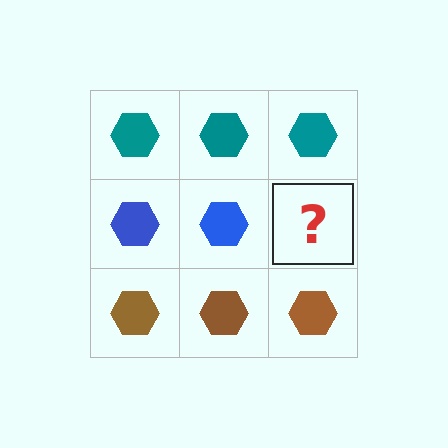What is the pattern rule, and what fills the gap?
The rule is that each row has a consistent color. The gap should be filled with a blue hexagon.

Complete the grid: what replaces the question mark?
The question mark should be replaced with a blue hexagon.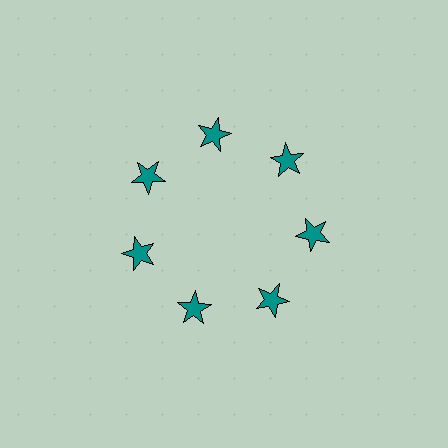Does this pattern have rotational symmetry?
Yes, this pattern has 7-fold rotational symmetry. It looks the same after rotating 51 degrees around the center.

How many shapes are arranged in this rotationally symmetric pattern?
There are 7 shapes, arranged in 7 groups of 1.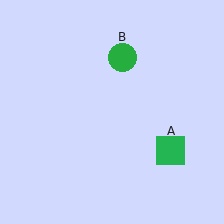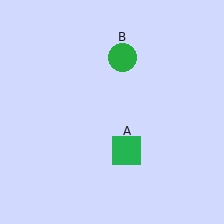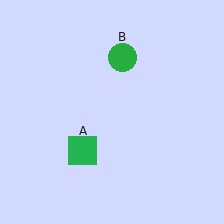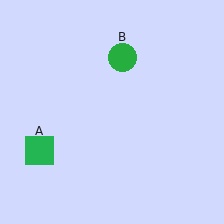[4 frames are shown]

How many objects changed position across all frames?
1 object changed position: green square (object A).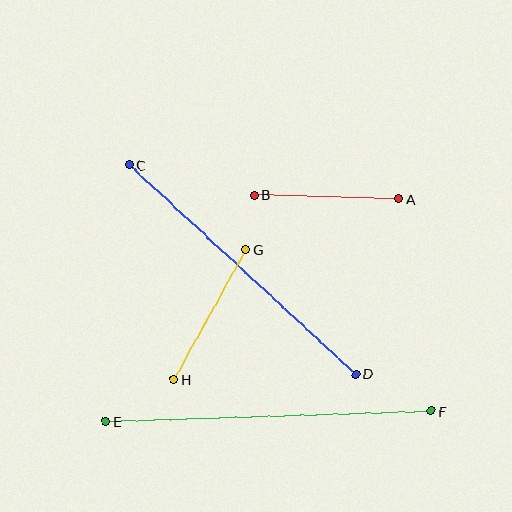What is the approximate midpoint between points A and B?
The midpoint is at approximately (326, 197) pixels.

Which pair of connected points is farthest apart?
Points E and F are farthest apart.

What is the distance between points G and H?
The distance is approximately 149 pixels.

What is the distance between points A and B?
The distance is approximately 144 pixels.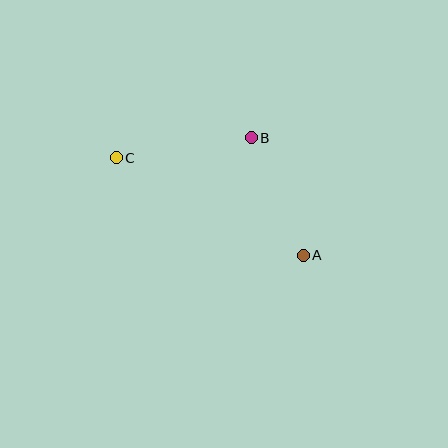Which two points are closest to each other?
Points A and B are closest to each other.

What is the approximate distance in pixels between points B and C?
The distance between B and C is approximately 137 pixels.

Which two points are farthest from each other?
Points A and C are farthest from each other.